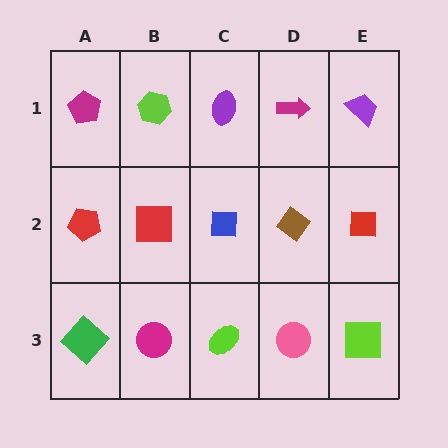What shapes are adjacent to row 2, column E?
A purple trapezoid (row 1, column E), a lime square (row 3, column E), a brown diamond (row 2, column D).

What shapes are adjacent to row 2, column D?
A magenta arrow (row 1, column D), a pink circle (row 3, column D), a blue square (row 2, column C), a red square (row 2, column E).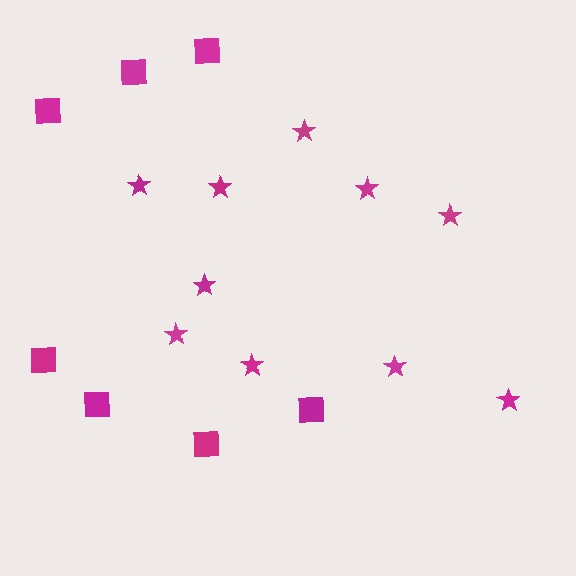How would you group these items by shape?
There are 2 groups: one group of stars (10) and one group of squares (7).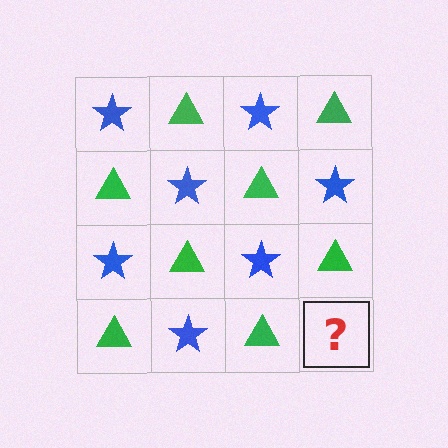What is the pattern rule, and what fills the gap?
The rule is that it alternates blue star and green triangle in a checkerboard pattern. The gap should be filled with a blue star.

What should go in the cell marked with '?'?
The missing cell should contain a blue star.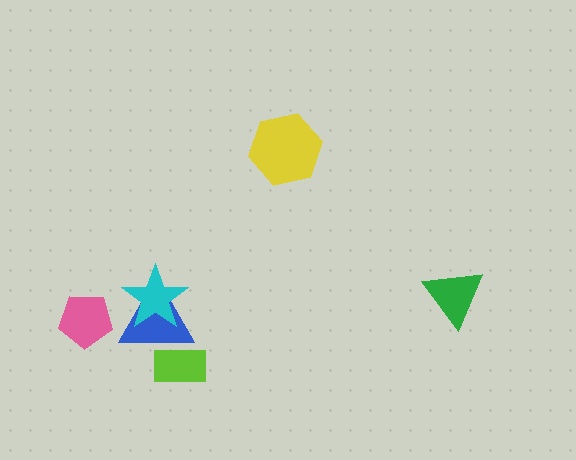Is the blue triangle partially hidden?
Yes, it is partially covered by another shape.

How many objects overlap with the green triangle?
0 objects overlap with the green triangle.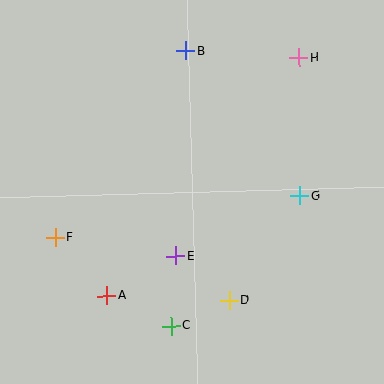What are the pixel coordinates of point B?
Point B is at (186, 51).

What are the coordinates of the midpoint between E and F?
The midpoint between E and F is at (116, 247).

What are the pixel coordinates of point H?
Point H is at (299, 58).